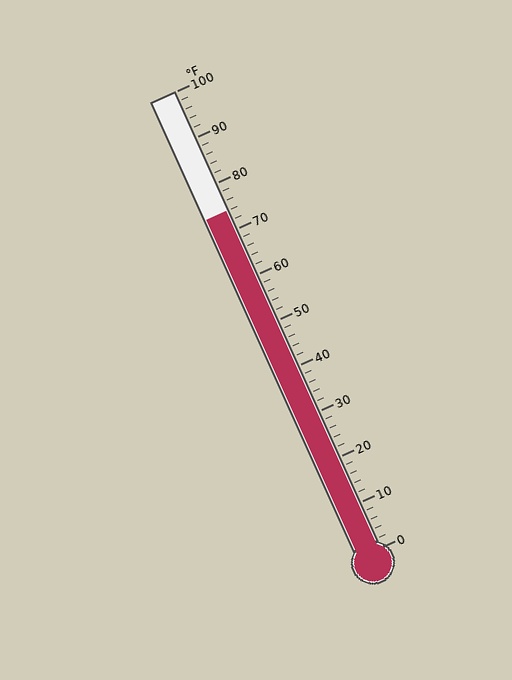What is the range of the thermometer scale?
The thermometer scale ranges from 0°F to 100°F.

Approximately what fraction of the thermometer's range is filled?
The thermometer is filled to approximately 75% of its range.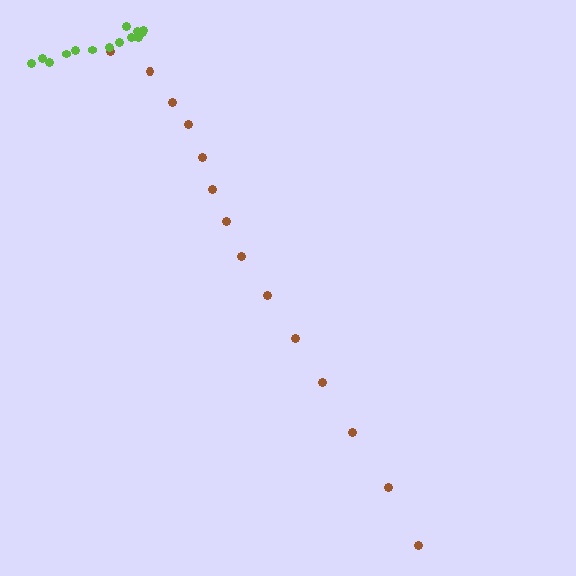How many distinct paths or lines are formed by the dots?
There are 2 distinct paths.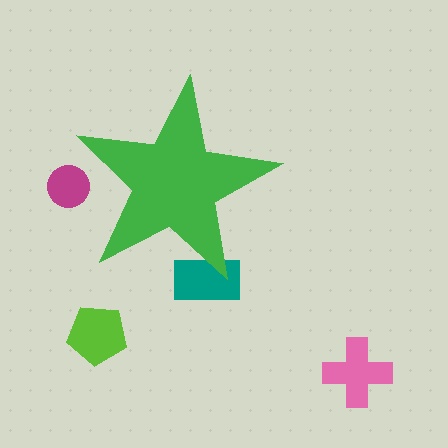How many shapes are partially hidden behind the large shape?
2 shapes are partially hidden.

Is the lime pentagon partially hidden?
No, the lime pentagon is fully visible.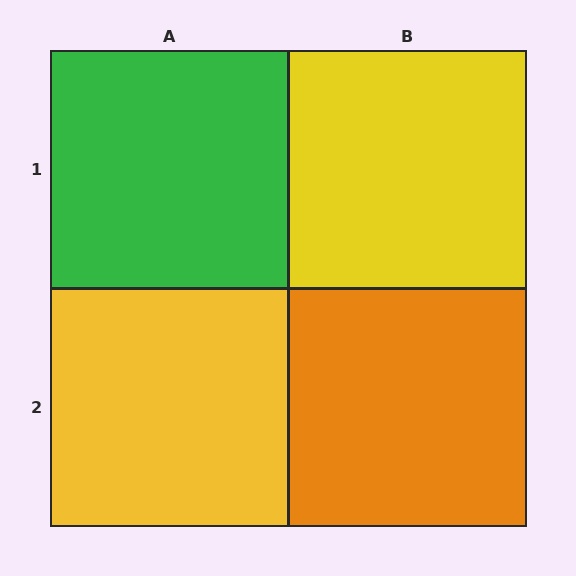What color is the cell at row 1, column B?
Yellow.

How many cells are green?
1 cell is green.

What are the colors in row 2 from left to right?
Yellow, orange.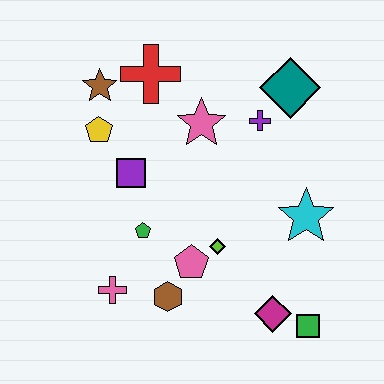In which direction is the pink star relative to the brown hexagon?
The pink star is above the brown hexagon.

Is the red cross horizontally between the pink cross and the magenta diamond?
Yes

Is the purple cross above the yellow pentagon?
Yes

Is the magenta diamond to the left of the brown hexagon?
No